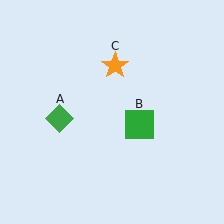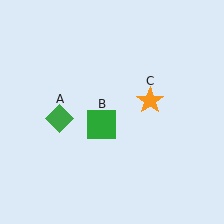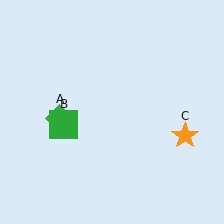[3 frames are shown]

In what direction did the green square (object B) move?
The green square (object B) moved left.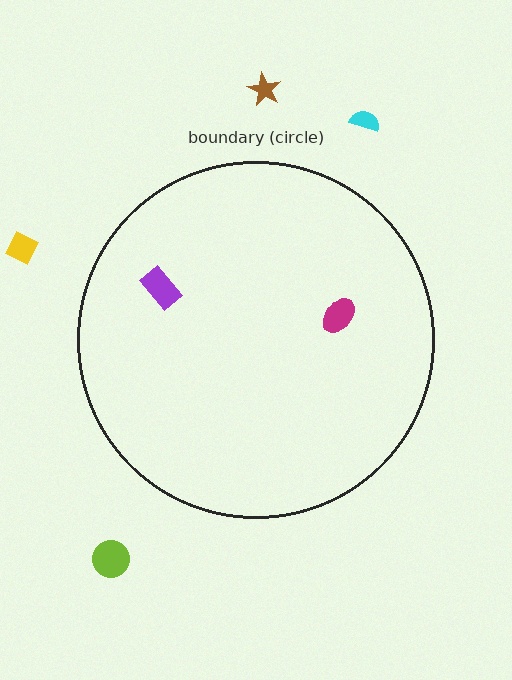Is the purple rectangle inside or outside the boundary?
Inside.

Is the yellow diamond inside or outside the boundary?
Outside.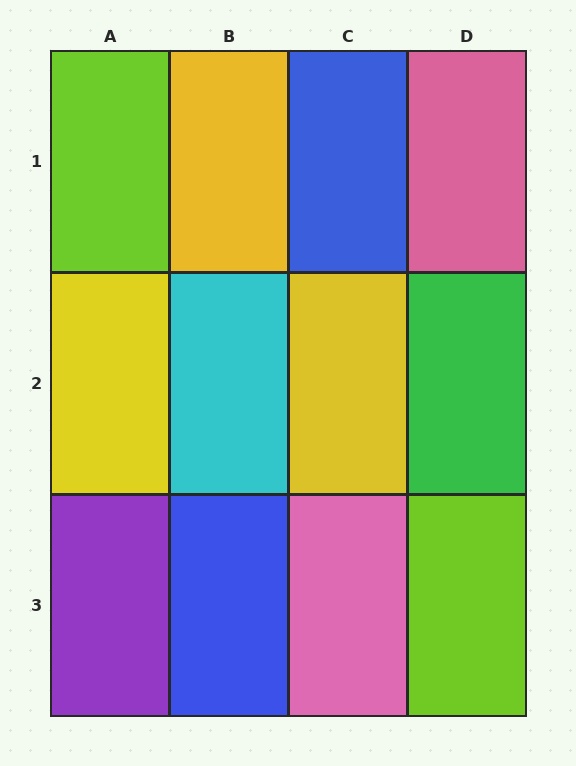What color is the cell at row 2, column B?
Cyan.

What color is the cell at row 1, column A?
Lime.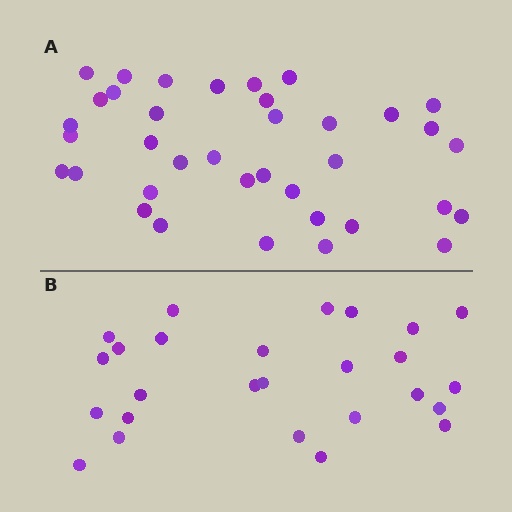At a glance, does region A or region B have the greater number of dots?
Region A (the top region) has more dots.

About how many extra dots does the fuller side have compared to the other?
Region A has roughly 12 or so more dots than region B.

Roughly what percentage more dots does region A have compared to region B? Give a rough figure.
About 40% more.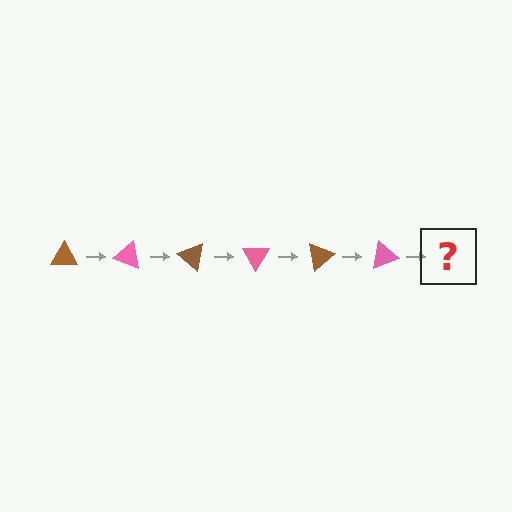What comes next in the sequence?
The next element should be a brown triangle, rotated 120 degrees from the start.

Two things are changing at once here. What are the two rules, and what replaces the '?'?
The two rules are that it rotates 20 degrees each step and the color cycles through brown and pink. The '?' should be a brown triangle, rotated 120 degrees from the start.